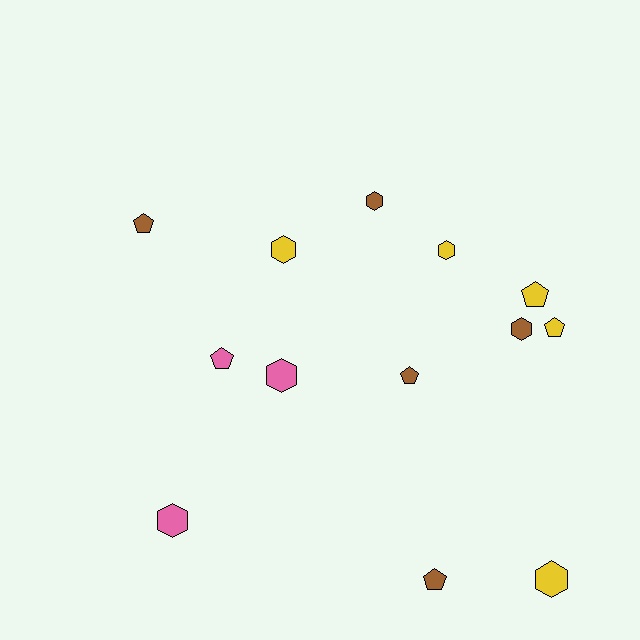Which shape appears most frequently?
Hexagon, with 7 objects.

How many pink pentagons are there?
There is 1 pink pentagon.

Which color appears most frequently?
Brown, with 5 objects.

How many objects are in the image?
There are 13 objects.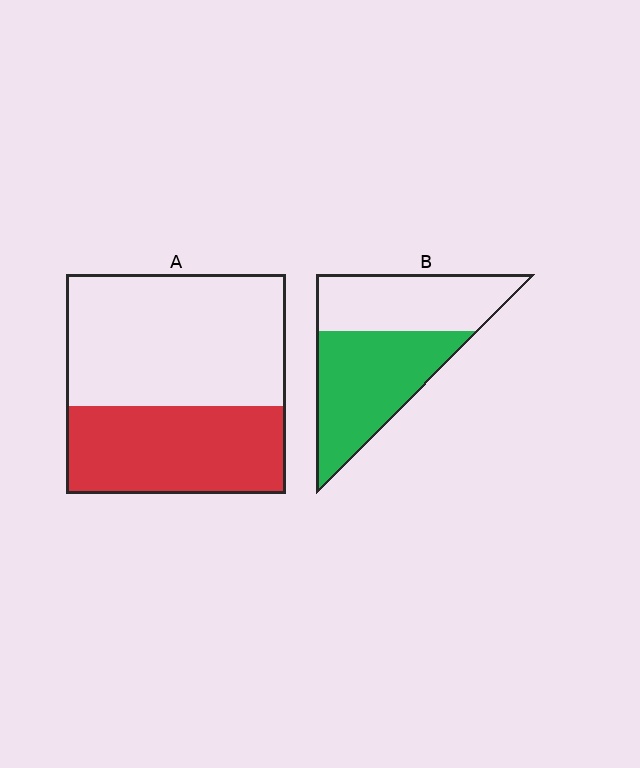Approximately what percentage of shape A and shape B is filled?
A is approximately 40% and B is approximately 55%.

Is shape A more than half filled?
No.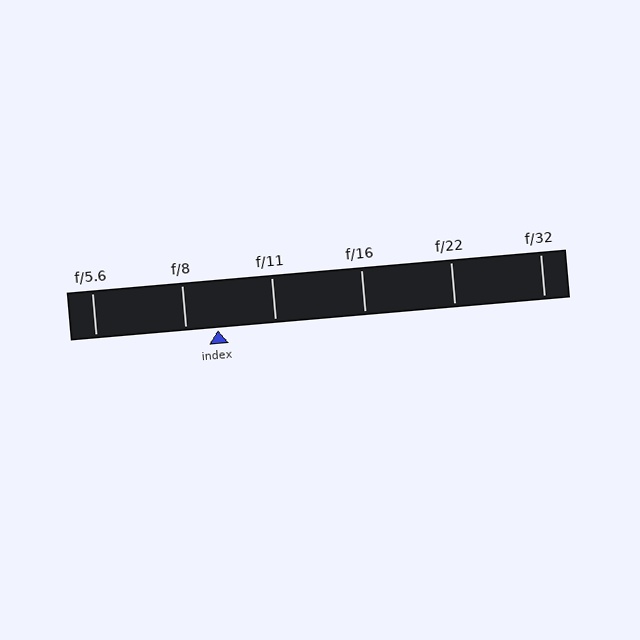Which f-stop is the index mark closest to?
The index mark is closest to f/8.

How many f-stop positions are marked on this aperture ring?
There are 6 f-stop positions marked.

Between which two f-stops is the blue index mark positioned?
The index mark is between f/8 and f/11.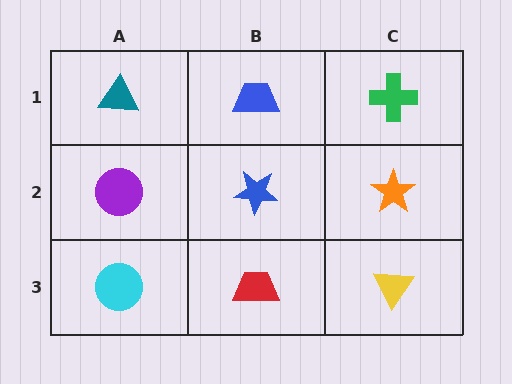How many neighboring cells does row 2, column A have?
3.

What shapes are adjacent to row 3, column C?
An orange star (row 2, column C), a red trapezoid (row 3, column B).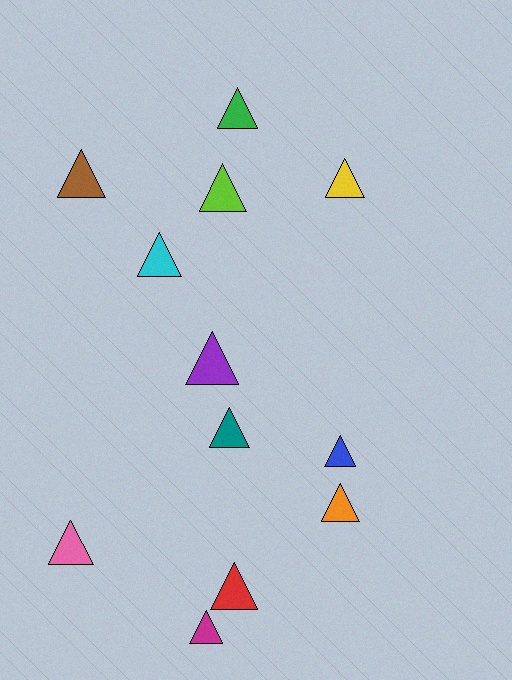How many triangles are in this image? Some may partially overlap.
There are 12 triangles.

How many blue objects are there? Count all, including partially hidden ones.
There is 1 blue object.